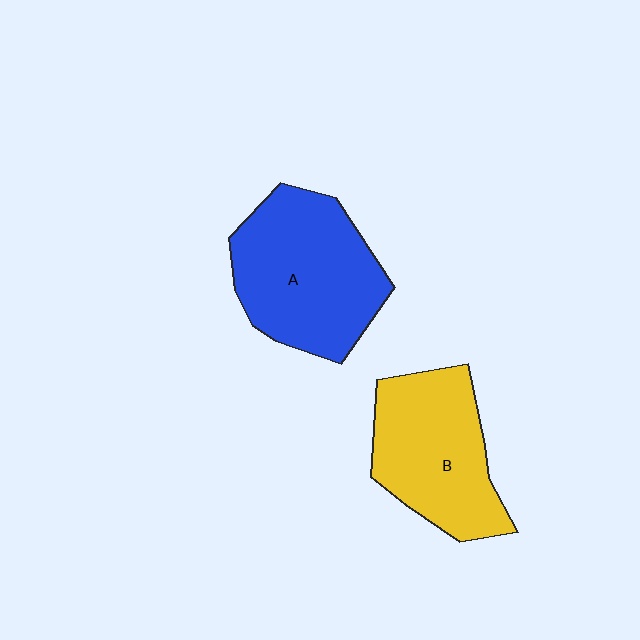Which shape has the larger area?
Shape A (blue).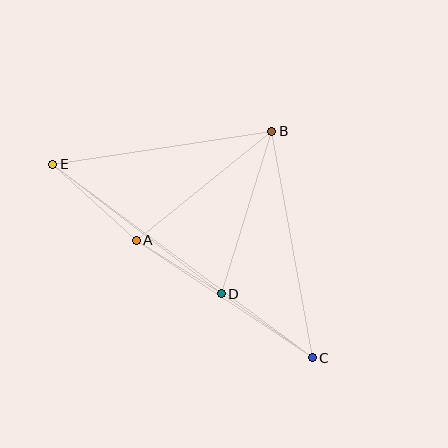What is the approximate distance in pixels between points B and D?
The distance between B and D is approximately 170 pixels.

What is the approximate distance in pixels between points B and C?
The distance between B and C is approximately 230 pixels.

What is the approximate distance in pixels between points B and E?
The distance between B and E is approximately 222 pixels.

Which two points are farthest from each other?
Points C and E are farthest from each other.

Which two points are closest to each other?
Points A and D are closest to each other.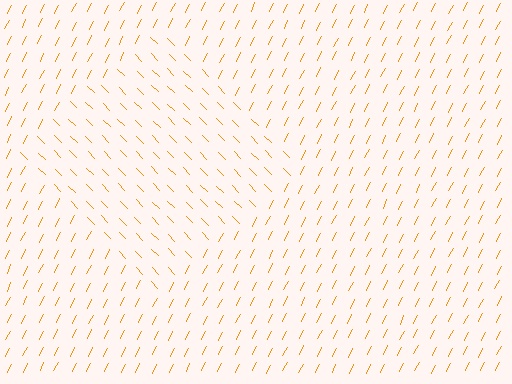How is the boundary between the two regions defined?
The boundary is defined purely by a change in line orientation (approximately 71 degrees difference). All lines are the same color and thickness.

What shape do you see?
I see a diamond.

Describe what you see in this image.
The image is filled with small orange line segments. A diamond region in the image has lines oriented differently from the surrounding lines, creating a visible texture boundary.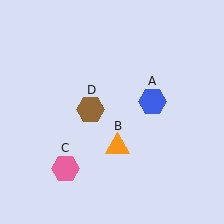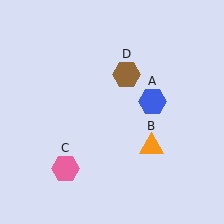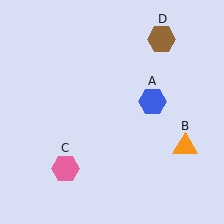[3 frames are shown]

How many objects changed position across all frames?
2 objects changed position: orange triangle (object B), brown hexagon (object D).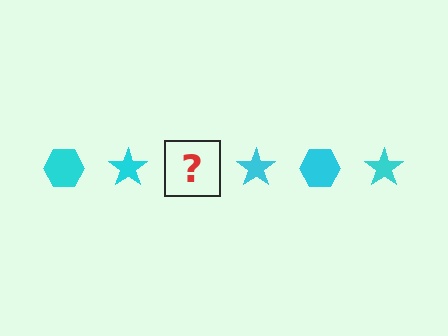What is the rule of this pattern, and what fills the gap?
The rule is that the pattern cycles through hexagon, star shapes in cyan. The gap should be filled with a cyan hexagon.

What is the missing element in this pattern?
The missing element is a cyan hexagon.